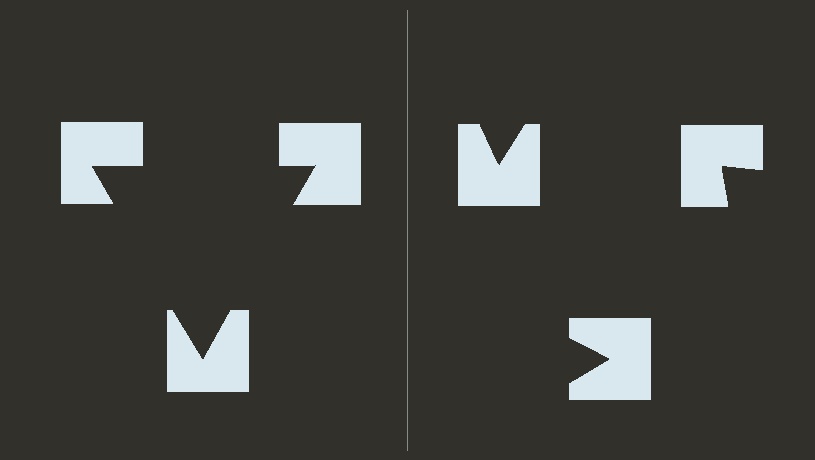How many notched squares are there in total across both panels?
6 — 3 on each side.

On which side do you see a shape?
An illusory triangle appears on the left side. On the right side the wedge cuts are rotated, so no coherent shape forms.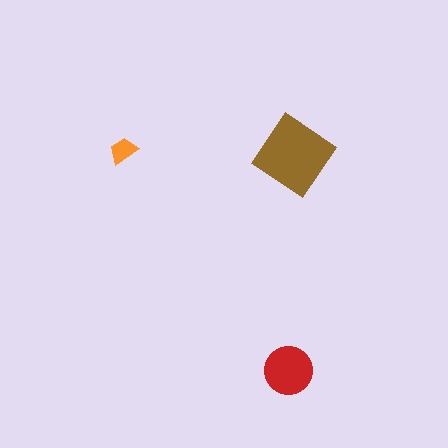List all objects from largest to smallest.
The brown diamond, the red circle, the orange trapezoid.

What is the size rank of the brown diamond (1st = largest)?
1st.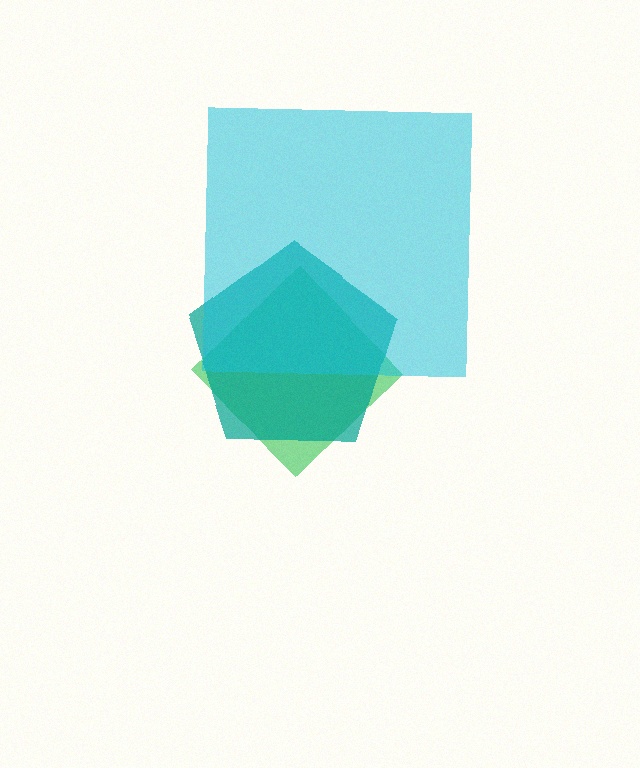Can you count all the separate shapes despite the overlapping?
Yes, there are 3 separate shapes.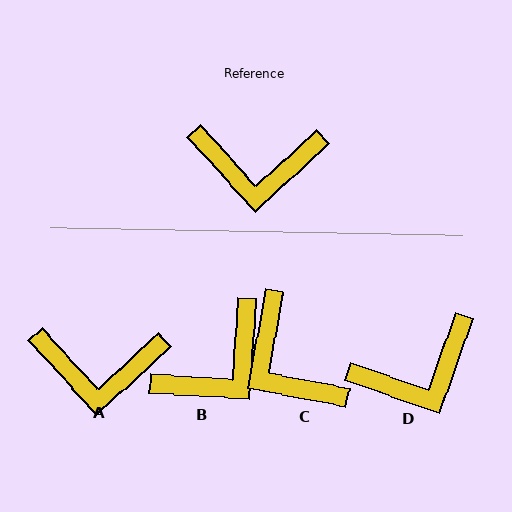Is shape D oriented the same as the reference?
No, it is off by about 28 degrees.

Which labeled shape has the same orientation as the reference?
A.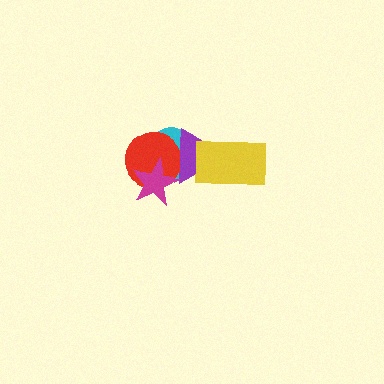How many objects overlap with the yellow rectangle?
1 object overlaps with the yellow rectangle.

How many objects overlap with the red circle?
3 objects overlap with the red circle.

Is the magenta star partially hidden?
No, no other shape covers it.